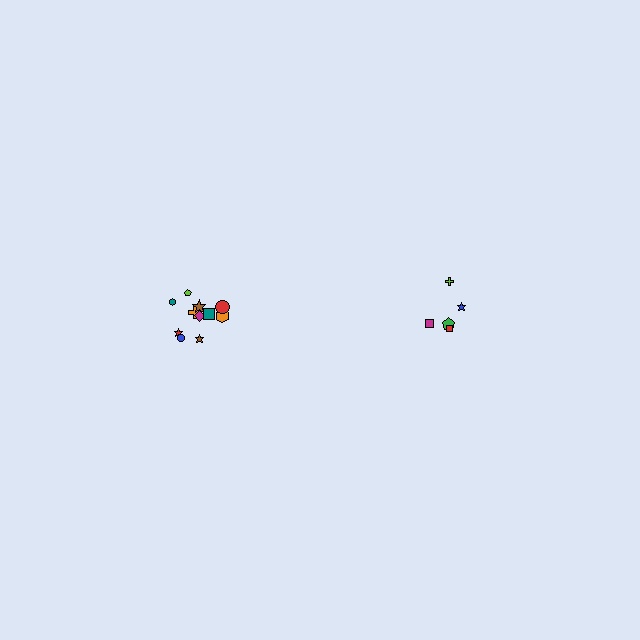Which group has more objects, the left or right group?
The left group.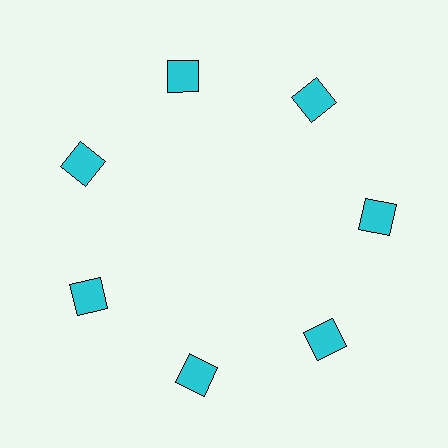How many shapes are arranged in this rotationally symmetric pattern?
There are 7 shapes, arranged in 7 groups of 1.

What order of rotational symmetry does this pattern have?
This pattern has 7-fold rotational symmetry.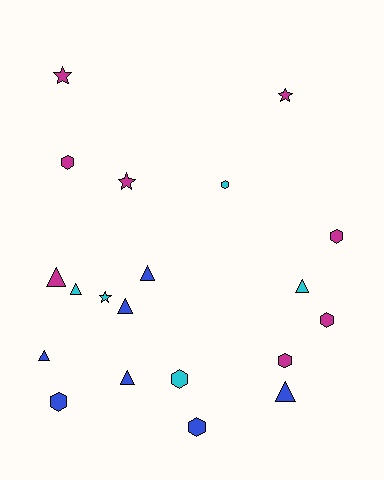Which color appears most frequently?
Magenta, with 8 objects.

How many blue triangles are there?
There are 5 blue triangles.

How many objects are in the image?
There are 20 objects.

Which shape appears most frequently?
Hexagon, with 8 objects.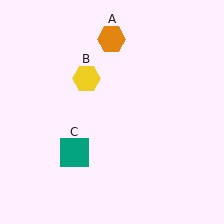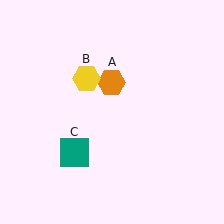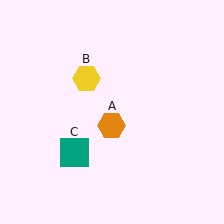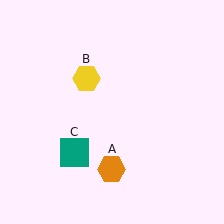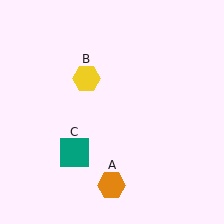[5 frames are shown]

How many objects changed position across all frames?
1 object changed position: orange hexagon (object A).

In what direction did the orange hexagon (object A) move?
The orange hexagon (object A) moved down.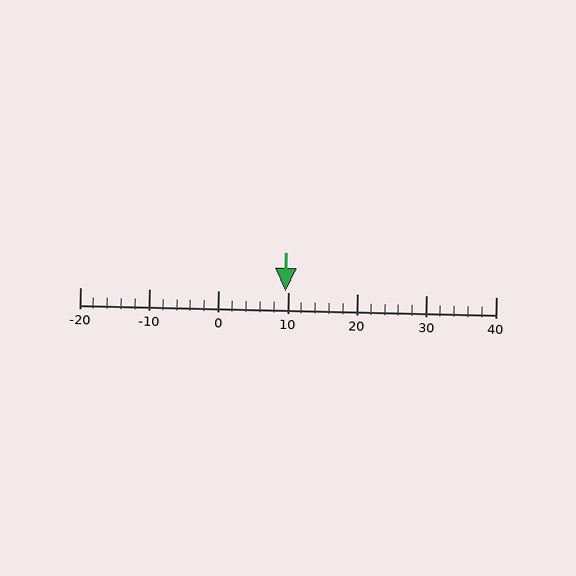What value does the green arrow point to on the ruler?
The green arrow points to approximately 10.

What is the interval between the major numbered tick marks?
The major tick marks are spaced 10 units apart.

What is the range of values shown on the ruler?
The ruler shows values from -20 to 40.